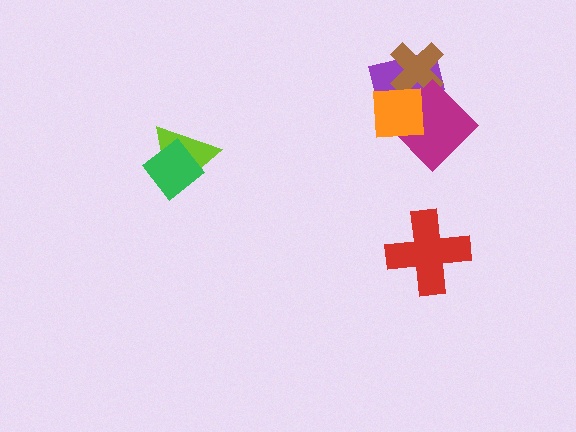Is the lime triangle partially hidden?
Yes, it is partially covered by another shape.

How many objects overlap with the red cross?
0 objects overlap with the red cross.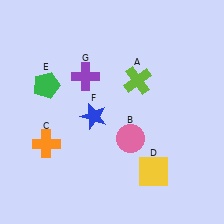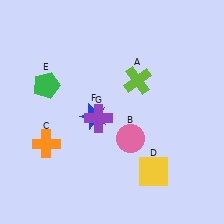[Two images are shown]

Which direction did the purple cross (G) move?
The purple cross (G) moved down.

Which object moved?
The purple cross (G) moved down.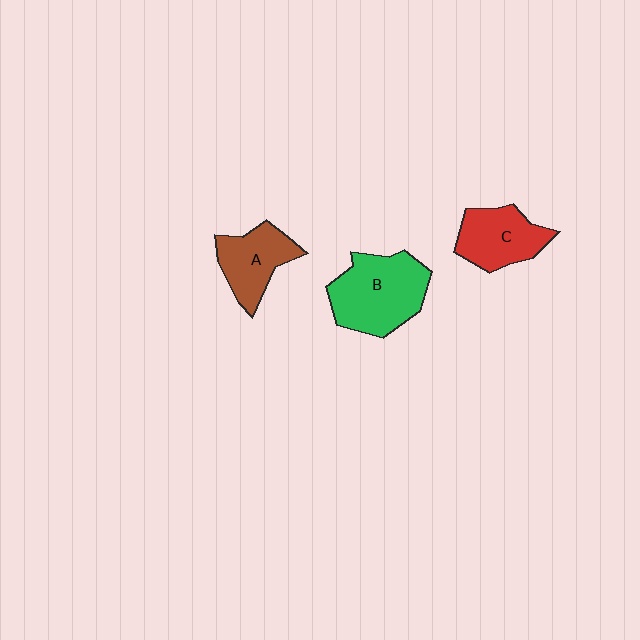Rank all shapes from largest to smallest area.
From largest to smallest: B (green), C (red), A (brown).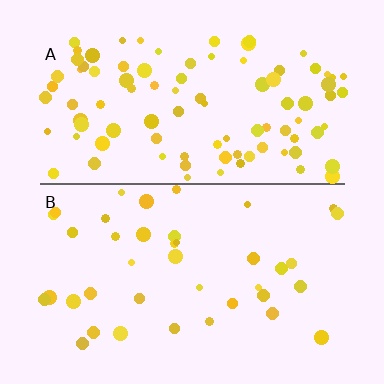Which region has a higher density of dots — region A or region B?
A (the top).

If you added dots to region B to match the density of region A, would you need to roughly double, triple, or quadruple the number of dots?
Approximately double.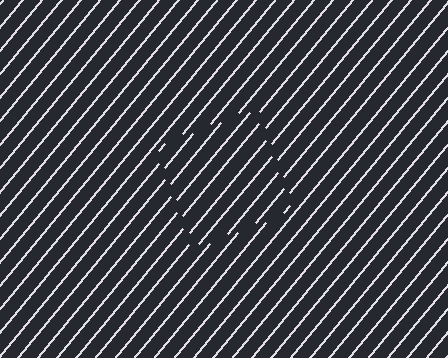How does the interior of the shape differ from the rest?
The interior of the shape contains the same grating, shifted by half a period — the contour is defined by the phase discontinuity where line-ends from the inner and outer gratings abut.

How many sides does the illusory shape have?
4 sides — the line-ends trace a square.